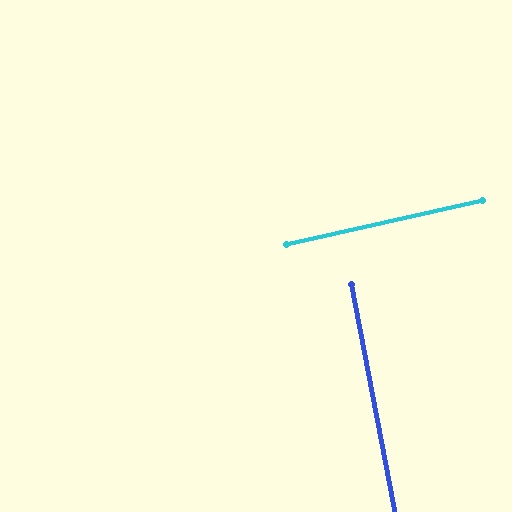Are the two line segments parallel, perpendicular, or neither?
Perpendicular — they meet at approximately 88°.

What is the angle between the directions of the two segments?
Approximately 88 degrees.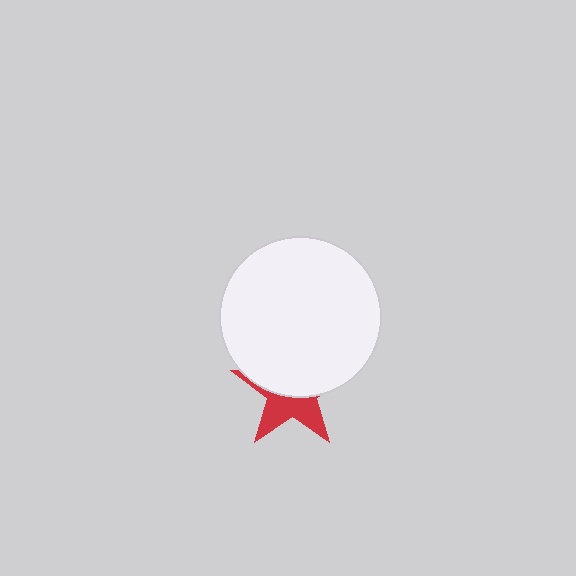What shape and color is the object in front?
The object in front is a white circle.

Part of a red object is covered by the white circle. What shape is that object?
It is a star.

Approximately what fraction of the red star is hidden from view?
Roughly 58% of the red star is hidden behind the white circle.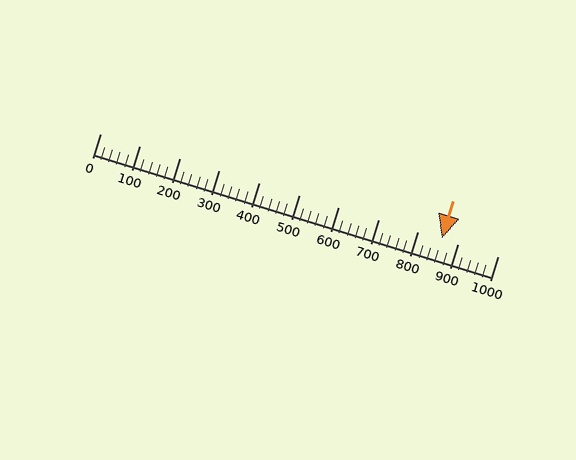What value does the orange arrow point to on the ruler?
The orange arrow points to approximately 860.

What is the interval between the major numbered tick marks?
The major tick marks are spaced 100 units apart.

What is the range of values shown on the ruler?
The ruler shows values from 0 to 1000.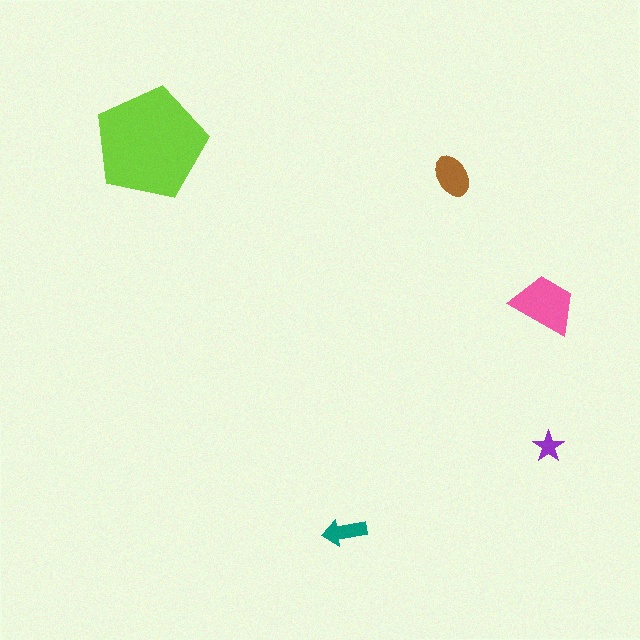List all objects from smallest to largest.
The purple star, the teal arrow, the brown ellipse, the pink trapezoid, the lime pentagon.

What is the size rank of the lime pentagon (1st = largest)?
1st.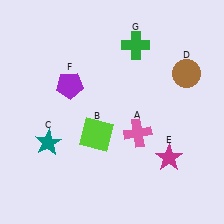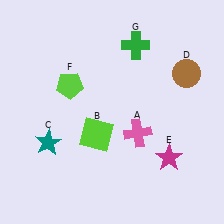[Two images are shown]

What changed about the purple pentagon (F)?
In Image 1, F is purple. In Image 2, it changed to lime.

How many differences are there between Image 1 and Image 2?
There is 1 difference between the two images.